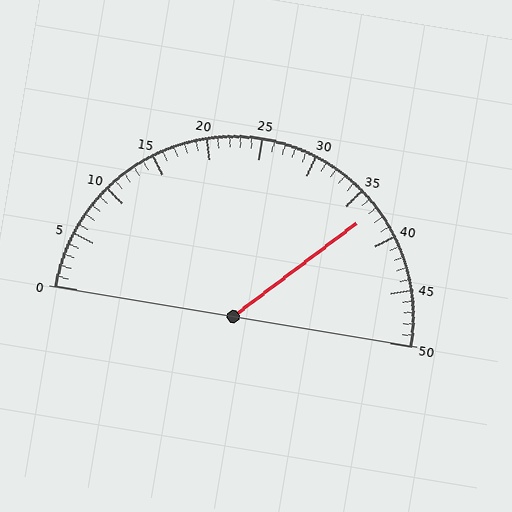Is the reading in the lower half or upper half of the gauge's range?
The reading is in the upper half of the range (0 to 50).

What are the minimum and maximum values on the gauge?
The gauge ranges from 0 to 50.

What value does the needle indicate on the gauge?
The needle indicates approximately 37.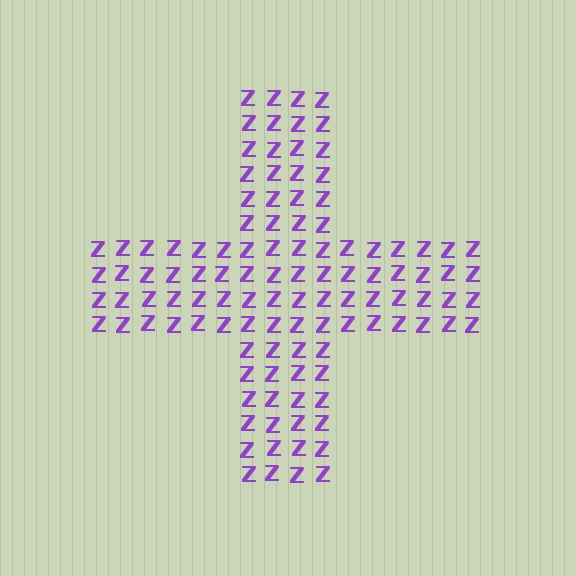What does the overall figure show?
The overall figure shows a cross.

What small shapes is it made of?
It is made of small letter Z's.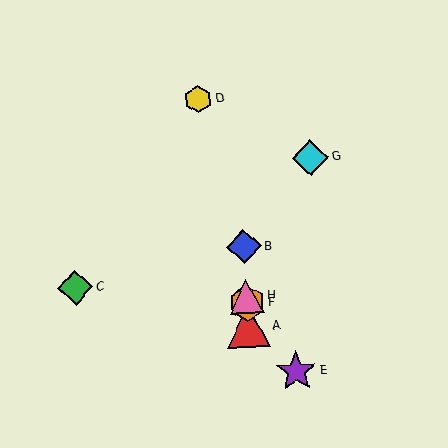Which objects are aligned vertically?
Objects A, B, F, H are aligned vertically.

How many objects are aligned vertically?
4 objects (A, B, F, H) are aligned vertically.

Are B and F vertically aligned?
Yes, both are at x≈244.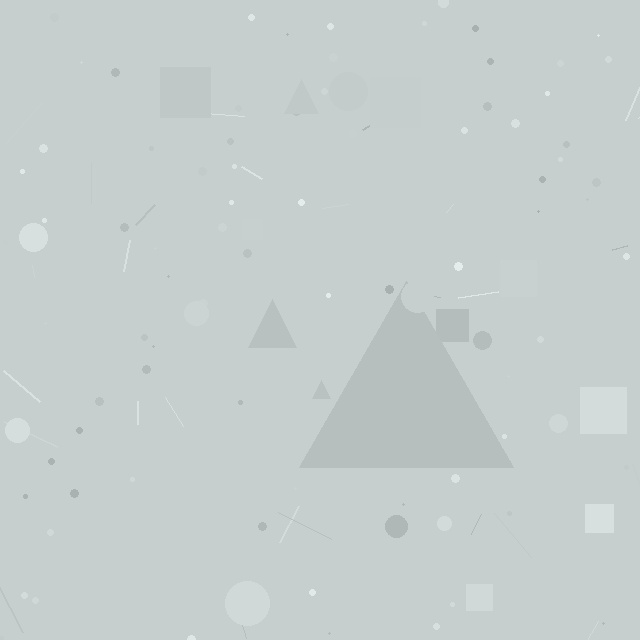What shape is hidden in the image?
A triangle is hidden in the image.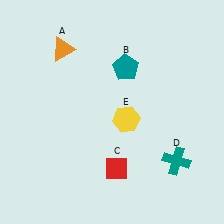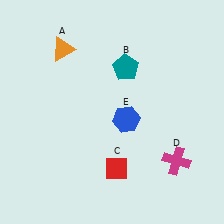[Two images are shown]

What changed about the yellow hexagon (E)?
In Image 1, E is yellow. In Image 2, it changed to blue.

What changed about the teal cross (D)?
In Image 1, D is teal. In Image 2, it changed to magenta.